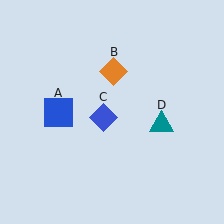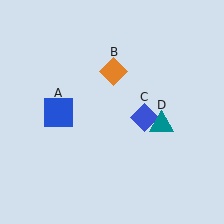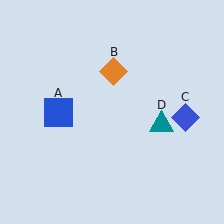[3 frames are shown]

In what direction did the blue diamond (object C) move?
The blue diamond (object C) moved right.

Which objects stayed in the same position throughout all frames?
Blue square (object A) and orange diamond (object B) and teal triangle (object D) remained stationary.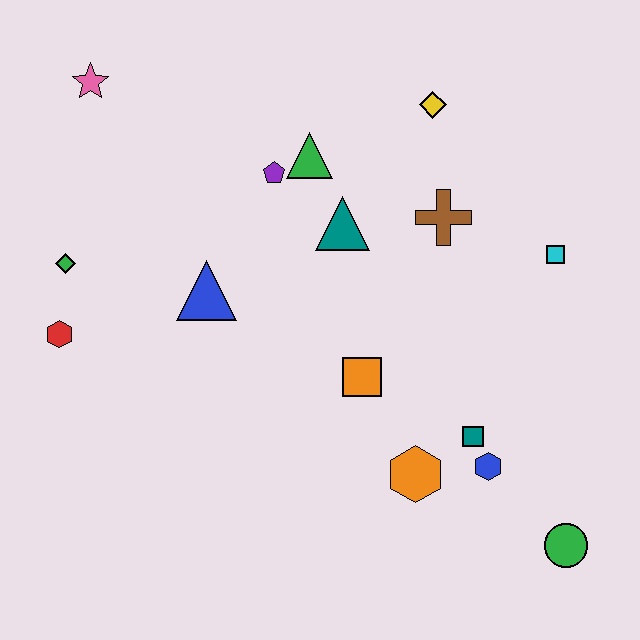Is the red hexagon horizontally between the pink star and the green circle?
No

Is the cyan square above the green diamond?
Yes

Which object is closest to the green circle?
The blue hexagon is closest to the green circle.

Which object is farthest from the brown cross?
The red hexagon is farthest from the brown cross.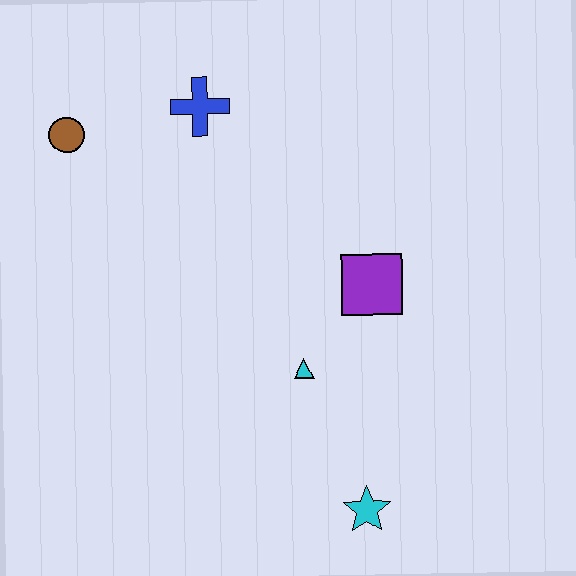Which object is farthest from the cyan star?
The brown circle is farthest from the cyan star.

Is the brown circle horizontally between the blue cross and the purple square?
No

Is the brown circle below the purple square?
No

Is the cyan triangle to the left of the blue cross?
No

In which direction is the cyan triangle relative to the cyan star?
The cyan triangle is above the cyan star.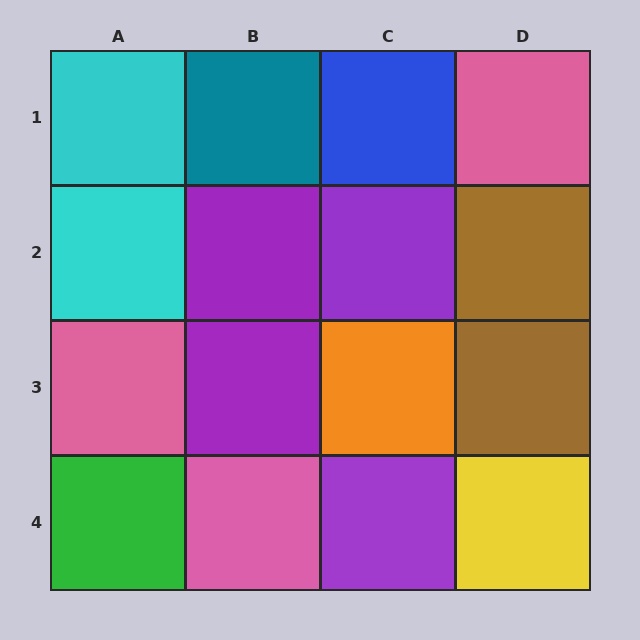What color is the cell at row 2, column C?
Purple.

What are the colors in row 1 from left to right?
Cyan, teal, blue, pink.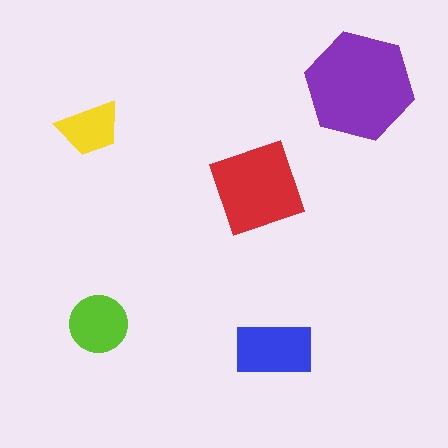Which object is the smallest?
The yellow trapezoid.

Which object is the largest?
The purple hexagon.